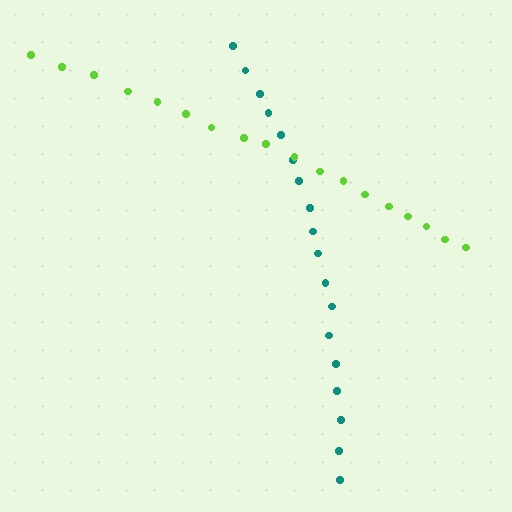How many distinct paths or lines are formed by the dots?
There are 2 distinct paths.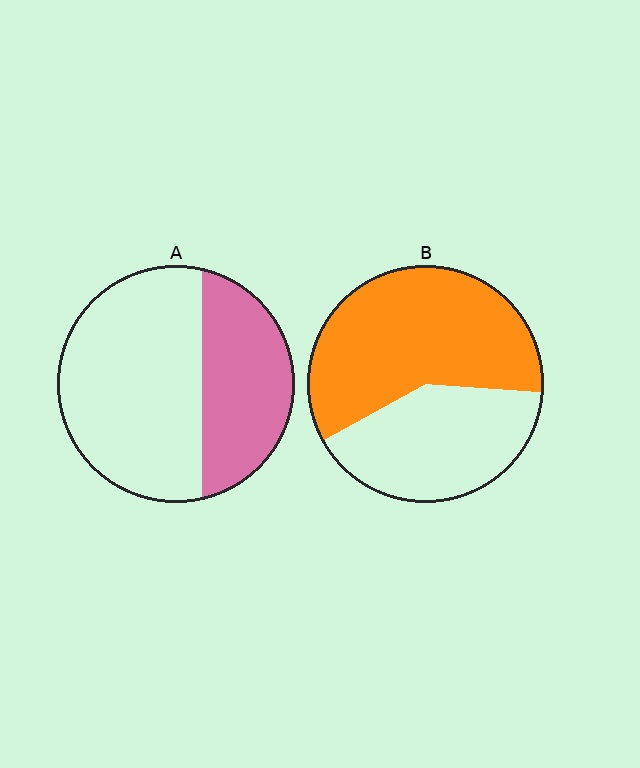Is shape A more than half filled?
No.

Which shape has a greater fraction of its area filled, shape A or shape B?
Shape B.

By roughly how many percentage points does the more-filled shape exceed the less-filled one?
By roughly 25 percentage points (B over A).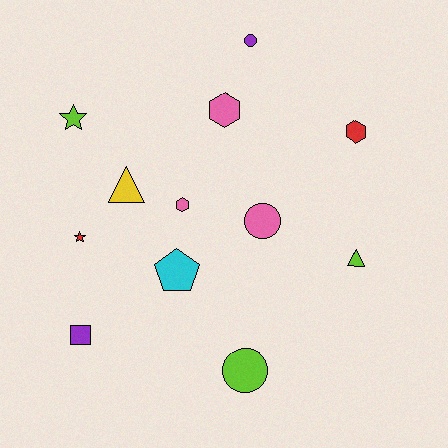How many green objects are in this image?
There are no green objects.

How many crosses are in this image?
There are no crosses.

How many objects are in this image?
There are 12 objects.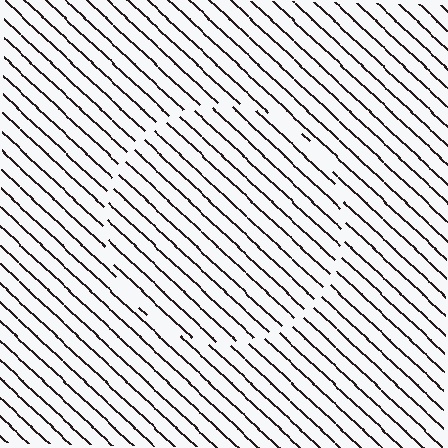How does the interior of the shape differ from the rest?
The interior of the shape contains the same grating, shifted by half a period — the contour is defined by the phase discontinuity where line-ends from the inner and outer gratings abut.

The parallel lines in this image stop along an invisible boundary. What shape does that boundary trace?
An illusory circle. The interior of the shape contains the same grating, shifted by half a period — the contour is defined by the phase discontinuity where line-ends from the inner and outer gratings abut.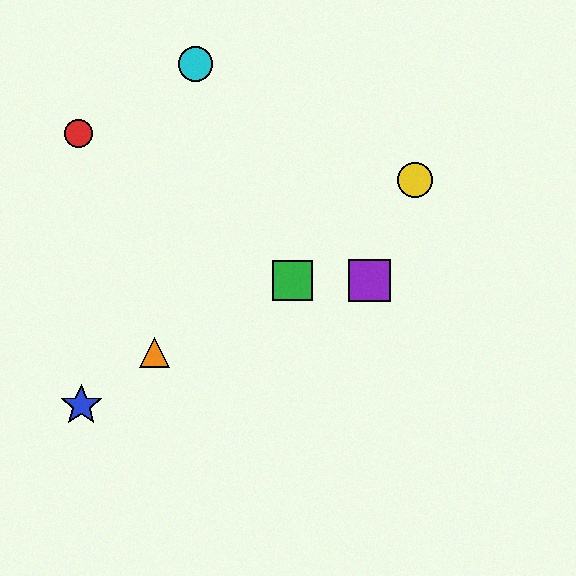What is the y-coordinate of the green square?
The green square is at y≈281.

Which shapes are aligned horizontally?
The green square, the purple square are aligned horizontally.